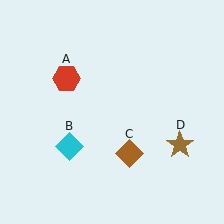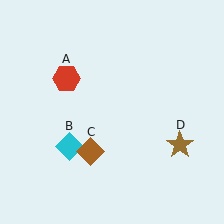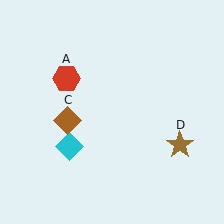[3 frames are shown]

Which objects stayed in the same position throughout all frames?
Red hexagon (object A) and cyan diamond (object B) and brown star (object D) remained stationary.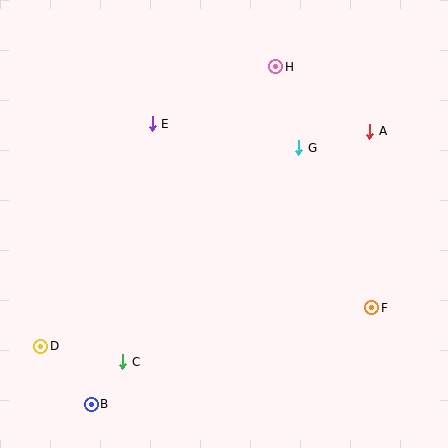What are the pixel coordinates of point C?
Point C is at (123, 362).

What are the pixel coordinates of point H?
Point H is at (276, 67).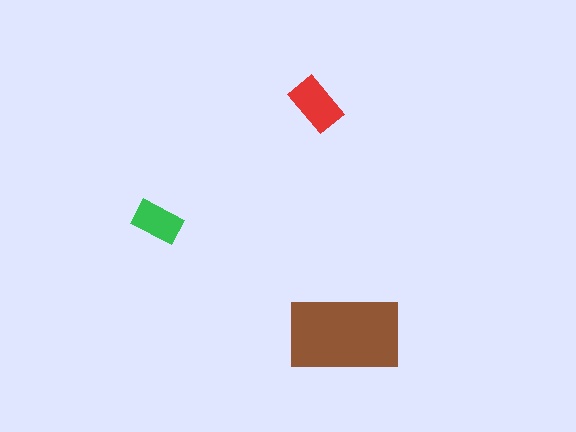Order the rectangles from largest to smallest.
the brown one, the red one, the green one.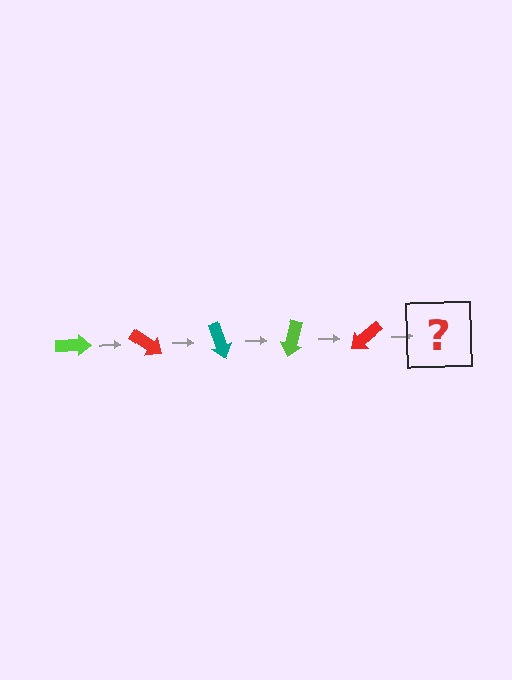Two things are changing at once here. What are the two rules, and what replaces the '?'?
The two rules are that it rotates 35 degrees each step and the color cycles through lime, red, and teal. The '?' should be a teal arrow, rotated 175 degrees from the start.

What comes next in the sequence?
The next element should be a teal arrow, rotated 175 degrees from the start.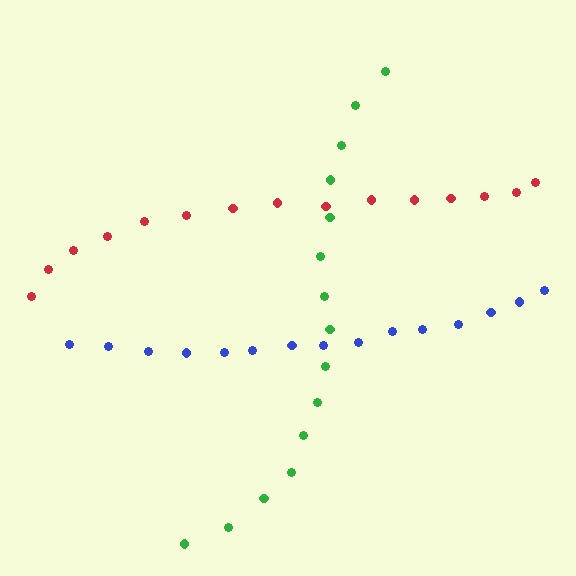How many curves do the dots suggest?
There are 3 distinct paths.